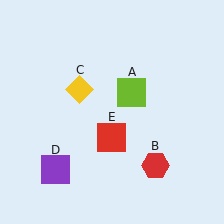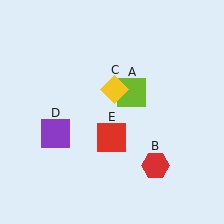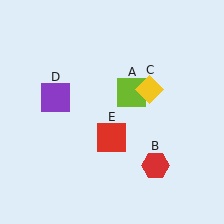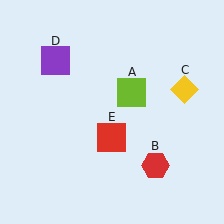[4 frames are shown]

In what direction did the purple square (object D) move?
The purple square (object D) moved up.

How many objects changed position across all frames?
2 objects changed position: yellow diamond (object C), purple square (object D).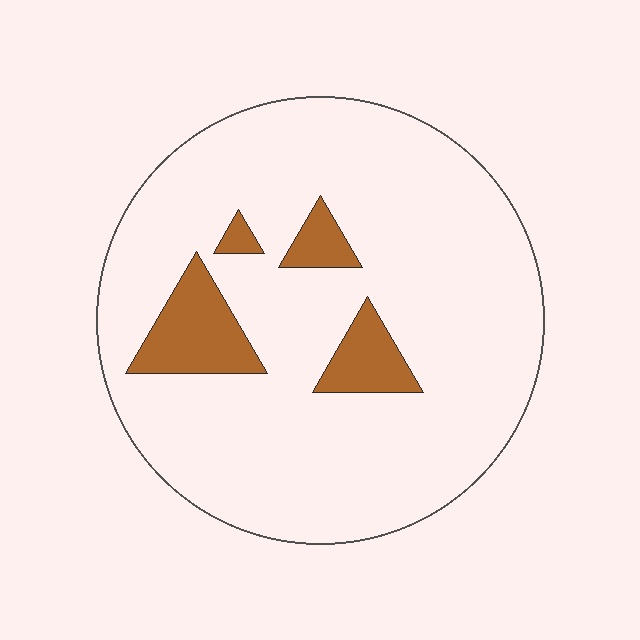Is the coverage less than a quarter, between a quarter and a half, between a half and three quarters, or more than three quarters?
Less than a quarter.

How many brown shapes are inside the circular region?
4.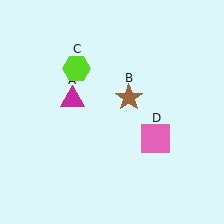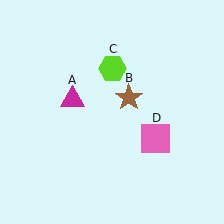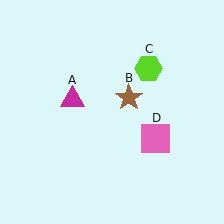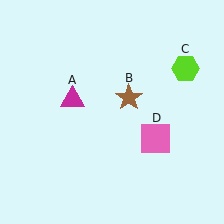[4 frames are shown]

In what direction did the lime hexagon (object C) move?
The lime hexagon (object C) moved right.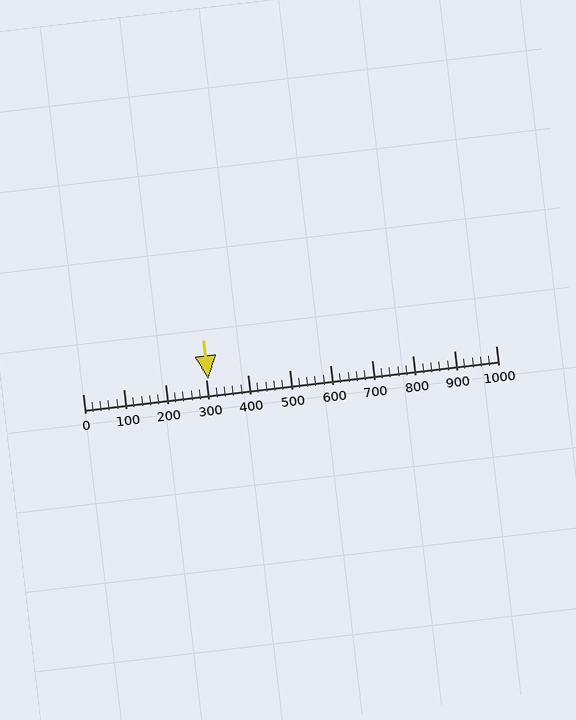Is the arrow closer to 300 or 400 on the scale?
The arrow is closer to 300.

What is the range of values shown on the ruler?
The ruler shows values from 0 to 1000.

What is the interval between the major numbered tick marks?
The major tick marks are spaced 100 units apart.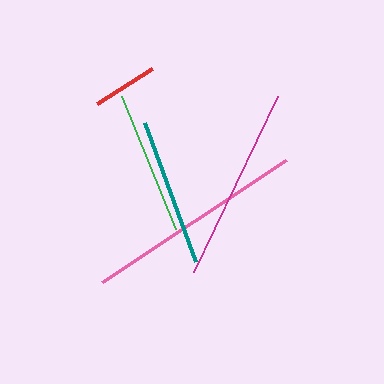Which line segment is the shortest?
The red line is the shortest at approximately 65 pixels.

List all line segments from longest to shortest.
From longest to shortest: pink, magenta, teal, green, red.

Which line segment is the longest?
The pink line is the longest at approximately 220 pixels.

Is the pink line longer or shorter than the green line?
The pink line is longer than the green line.